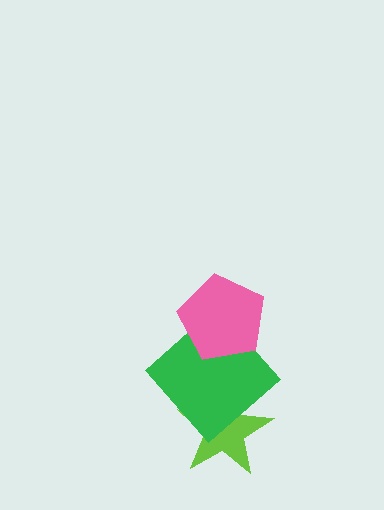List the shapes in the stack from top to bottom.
From top to bottom: the pink pentagon, the green diamond, the lime star.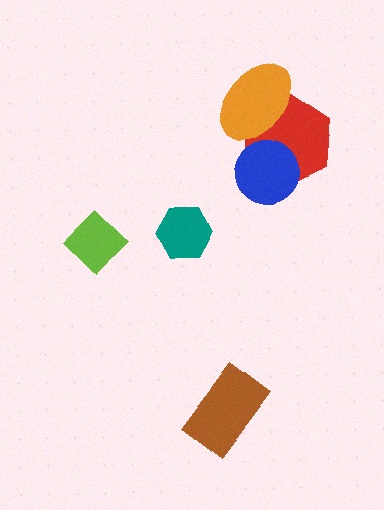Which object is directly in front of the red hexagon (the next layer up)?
The blue circle is directly in front of the red hexagon.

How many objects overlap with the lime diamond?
0 objects overlap with the lime diamond.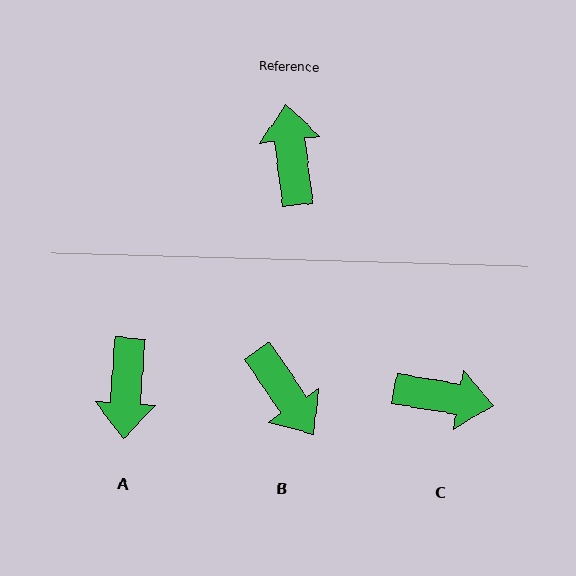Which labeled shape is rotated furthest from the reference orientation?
A, about 169 degrees away.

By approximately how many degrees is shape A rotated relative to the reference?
Approximately 169 degrees counter-clockwise.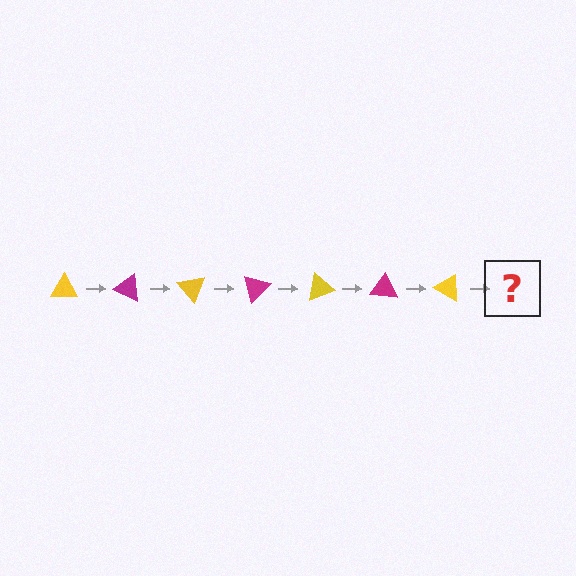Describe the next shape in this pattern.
It should be a magenta triangle, rotated 175 degrees from the start.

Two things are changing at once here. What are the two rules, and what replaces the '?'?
The two rules are that it rotates 25 degrees each step and the color cycles through yellow and magenta. The '?' should be a magenta triangle, rotated 175 degrees from the start.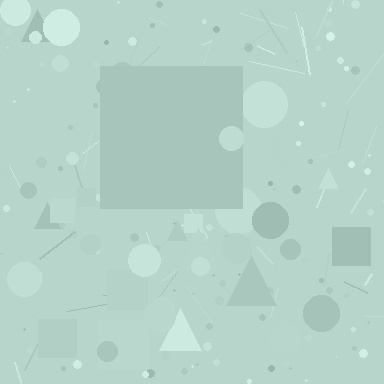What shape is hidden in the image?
A square is hidden in the image.